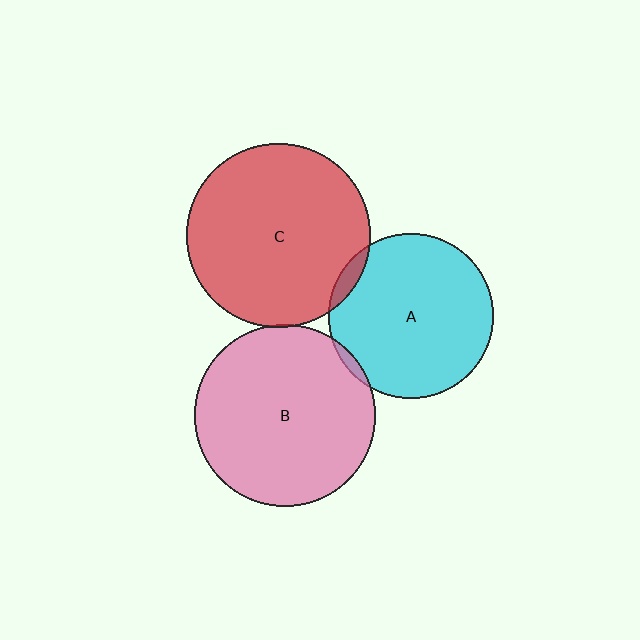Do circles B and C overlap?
Yes.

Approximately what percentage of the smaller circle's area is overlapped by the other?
Approximately 5%.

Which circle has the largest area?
Circle C (red).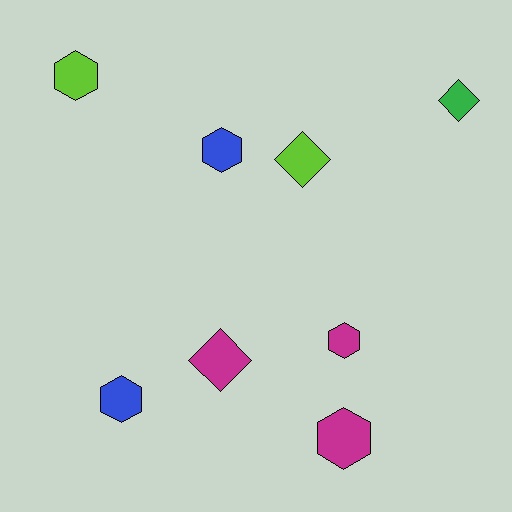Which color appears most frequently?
Magenta, with 3 objects.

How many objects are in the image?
There are 8 objects.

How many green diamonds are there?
There is 1 green diamond.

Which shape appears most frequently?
Hexagon, with 5 objects.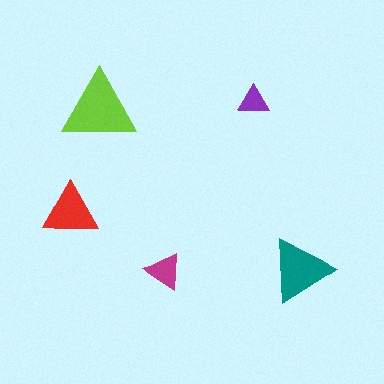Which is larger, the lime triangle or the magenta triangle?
The lime one.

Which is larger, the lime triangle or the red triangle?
The lime one.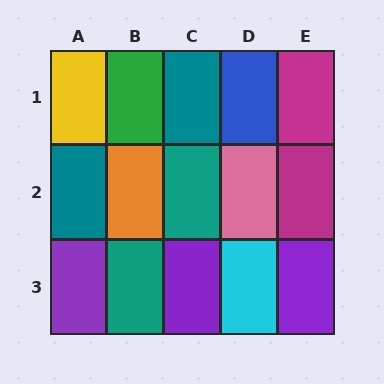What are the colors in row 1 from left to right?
Yellow, green, teal, blue, magenta.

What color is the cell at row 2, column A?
Teal.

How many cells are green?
1 cell is green.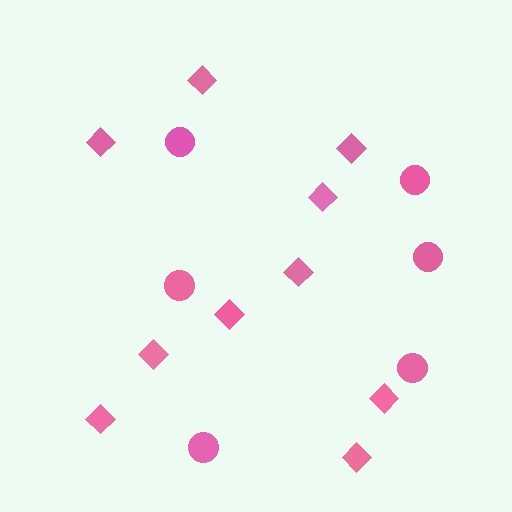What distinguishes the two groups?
There are 2 groups: one group of diamonds (10) and one group of circles (6).